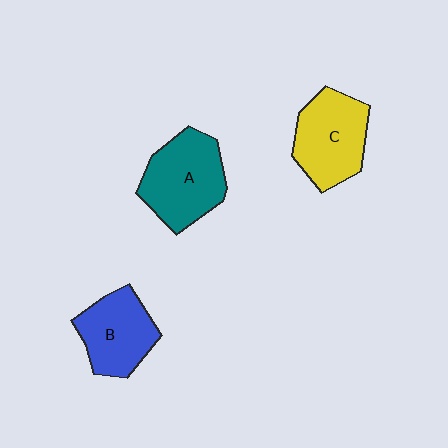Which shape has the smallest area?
Shape B (blue).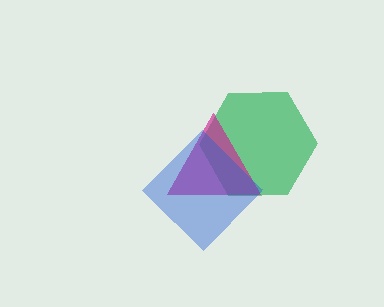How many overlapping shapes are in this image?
There are 3 overlapping shapes in the image.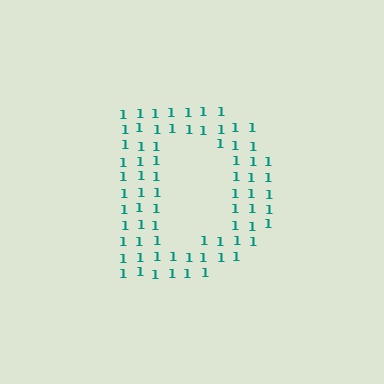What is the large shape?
The large shape is the letter D.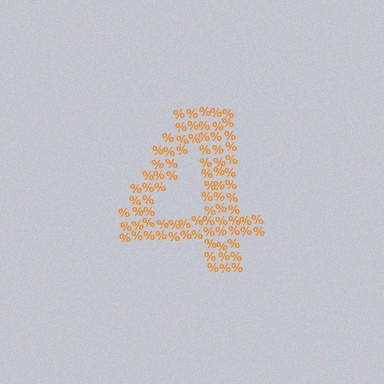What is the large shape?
The large shape is the digit 4.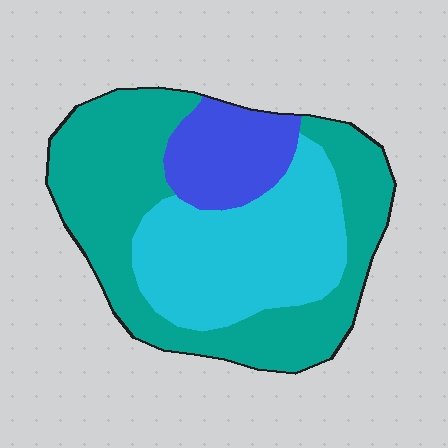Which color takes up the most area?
Teal, at roughly 50%.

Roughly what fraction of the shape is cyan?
Cyan covers around 35% of the shape.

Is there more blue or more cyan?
Cyan.